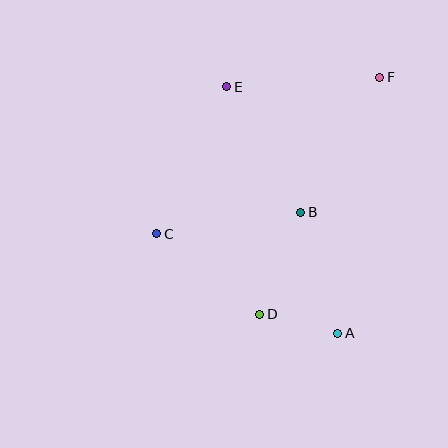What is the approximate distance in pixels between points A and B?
The distance between A and B is approximately 126 pixels.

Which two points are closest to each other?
Points A and D are closest to each other.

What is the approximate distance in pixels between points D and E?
The distance between D and E is approximately 230 pixels.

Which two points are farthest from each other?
Points C and F are farthest from each other.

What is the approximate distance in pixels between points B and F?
The distance between B and F is approximately 156 pixels.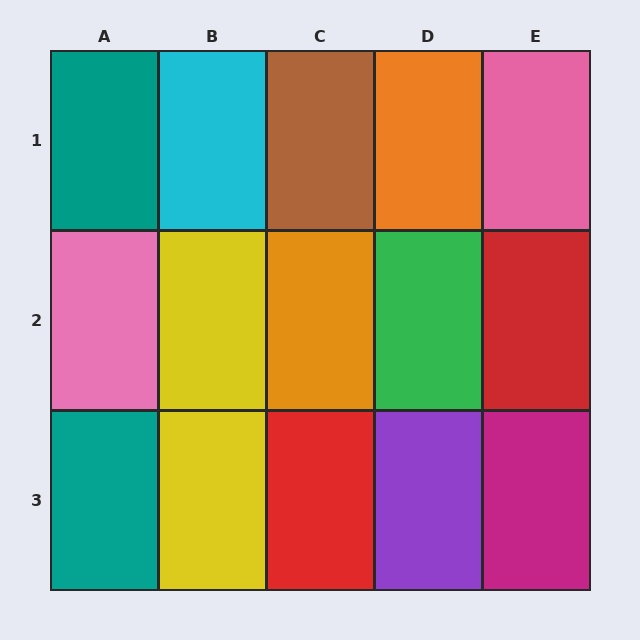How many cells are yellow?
2 cells are yellow.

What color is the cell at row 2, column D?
Green.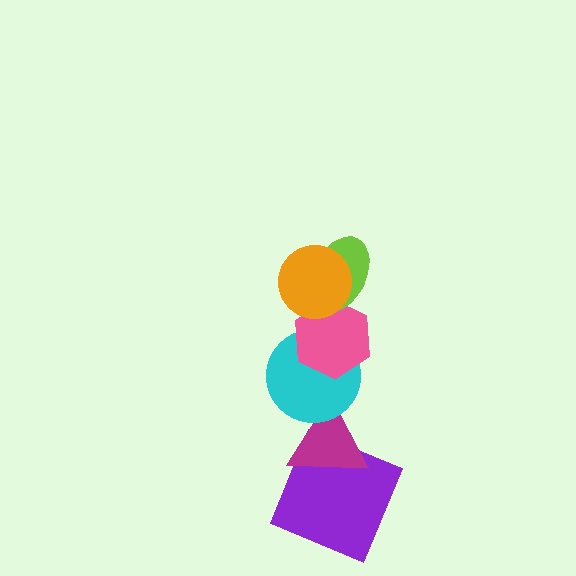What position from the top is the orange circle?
The orange circle is 1st from the top.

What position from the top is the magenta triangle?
The magenta triangle is 5th from the top.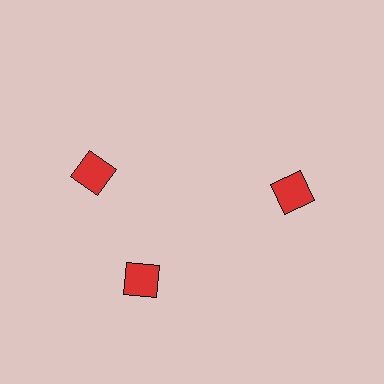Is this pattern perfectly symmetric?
No. The 3 red diamonds are arranged in a ring, but one element near the 11 o'clock position is rotated out of alignment along the ring, breaking the 3-fold rotational symmetry.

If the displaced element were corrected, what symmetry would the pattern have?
It would have 3-fold rotational symmetry — the pattern would map onto itself every 120 degrees.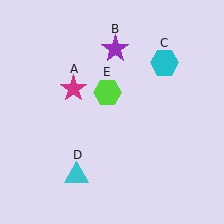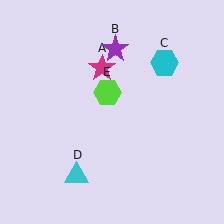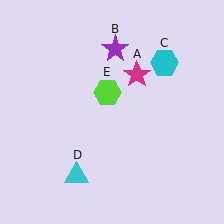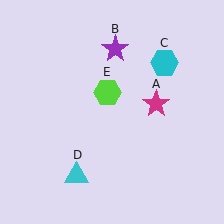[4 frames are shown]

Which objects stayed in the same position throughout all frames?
Purple star (object B) and cyan hexagon (object C) and cyan triangle (object D) and lime hexagon (object E) remained stationary.